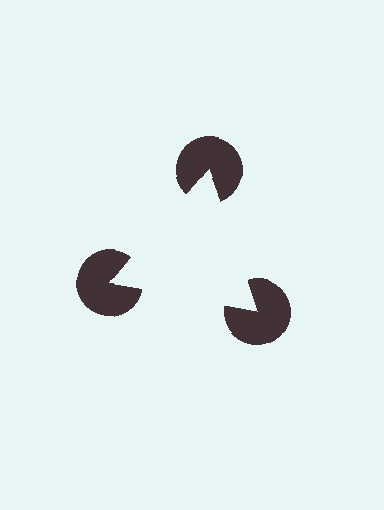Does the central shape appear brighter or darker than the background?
It typically appears slightly brighter than the background, even though no actual brightness change is drawn.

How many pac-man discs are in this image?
There are 3 — one at each vertex of the illusory triangle.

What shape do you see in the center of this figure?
An illusory triangle — its edges are inferred from the aligned wedge cuts in the pac-man discs, not physically drawn.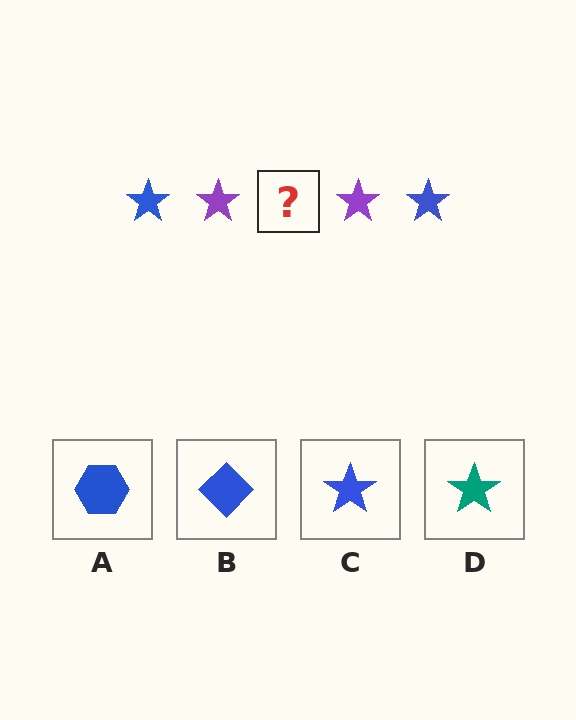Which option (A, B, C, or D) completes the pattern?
C.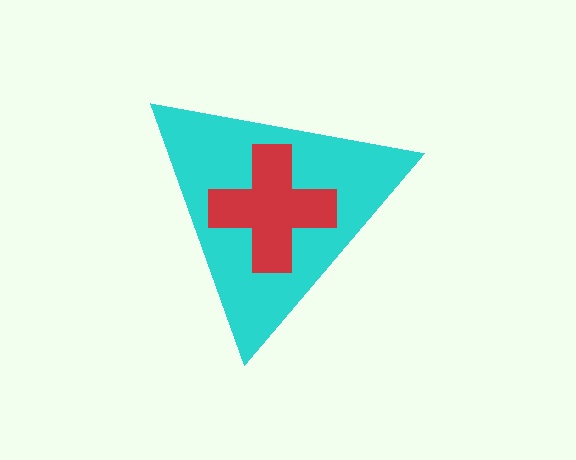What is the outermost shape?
The cyan triangle.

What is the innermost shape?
The red cross.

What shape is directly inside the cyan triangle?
The red cross.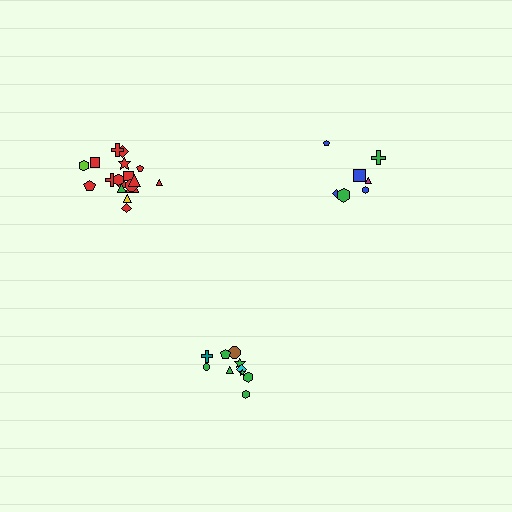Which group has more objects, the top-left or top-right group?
The top-left group.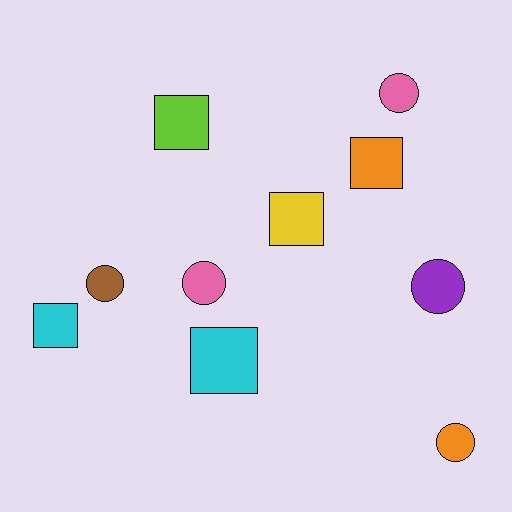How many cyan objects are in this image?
There are 2 cyan objects.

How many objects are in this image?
There are 10 objects.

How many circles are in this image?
There are 5 circles.